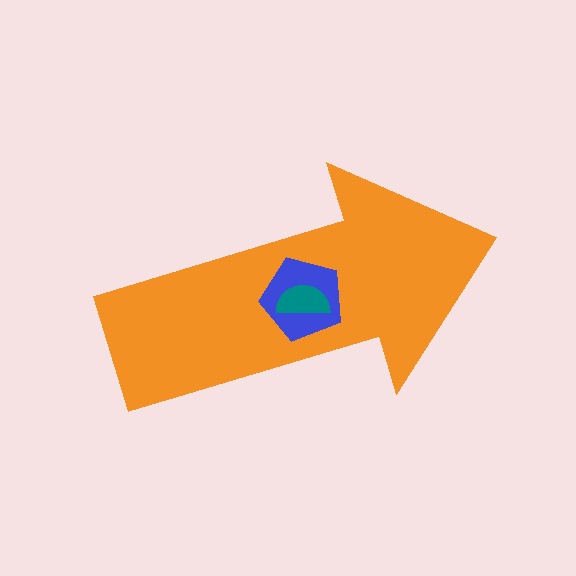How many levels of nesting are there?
3.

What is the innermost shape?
The teal semicircle.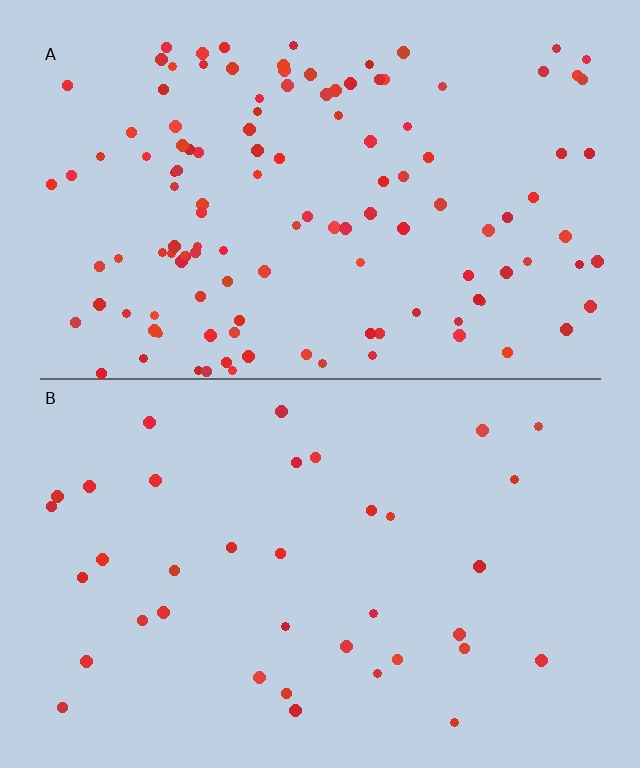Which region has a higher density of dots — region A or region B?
A (the top).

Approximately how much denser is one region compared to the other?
Approximately 3.4× — region A over region B.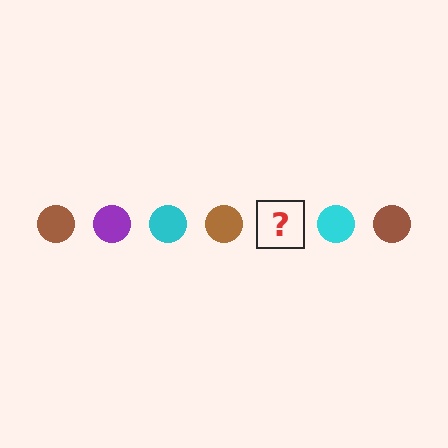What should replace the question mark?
The question mark should be replaced with a purple circle.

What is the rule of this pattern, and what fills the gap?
The rule is that the pattern cycles through brown, purple, cyan circles. The gap should be filled with a purple circle.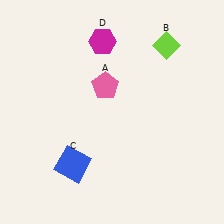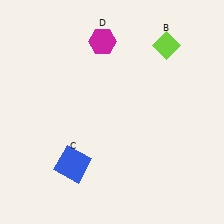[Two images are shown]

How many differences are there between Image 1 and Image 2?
There is 1 difference between the two images.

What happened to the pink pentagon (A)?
The pink pentagon (A) was removed in Image 2. It was in the top-left area of Image 1.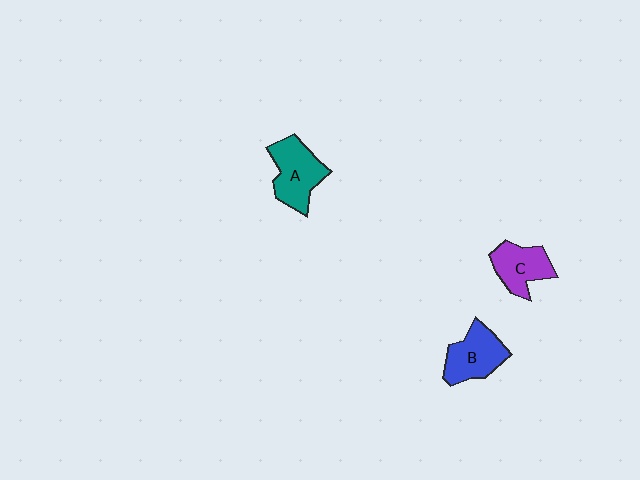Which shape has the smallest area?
Shape C (purple).